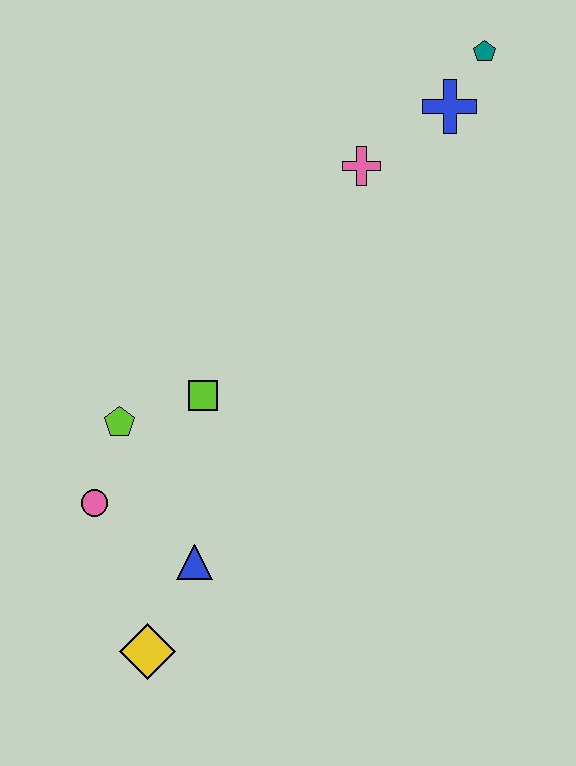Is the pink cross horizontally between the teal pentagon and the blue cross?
No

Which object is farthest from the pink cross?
The yellow diamond is farthest from the pink cross.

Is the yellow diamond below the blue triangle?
Yes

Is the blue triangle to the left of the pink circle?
No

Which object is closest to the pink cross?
The blue cross is closest to the pink cross.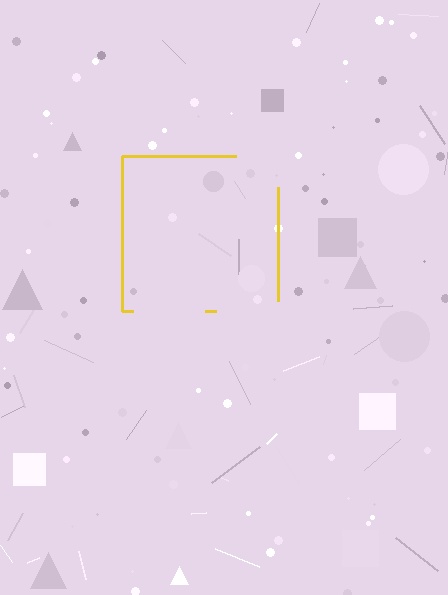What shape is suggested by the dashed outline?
The dashed outline suggests a square.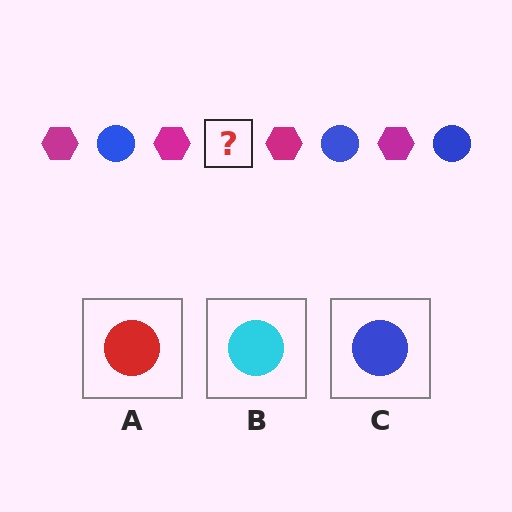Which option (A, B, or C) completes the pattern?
C.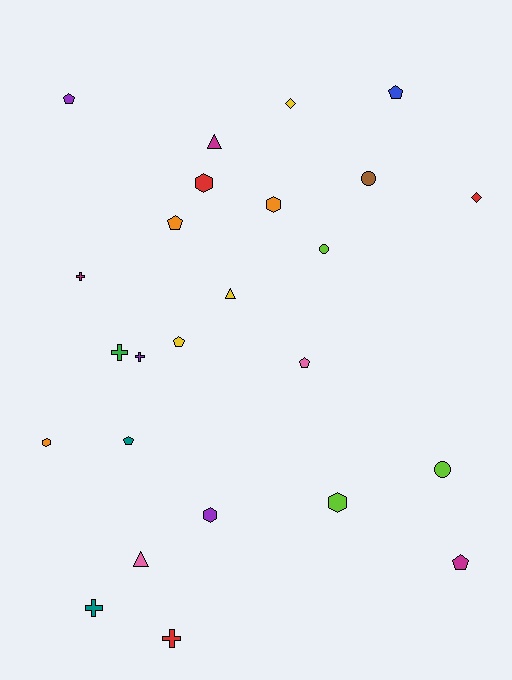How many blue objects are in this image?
There is 1 blue object.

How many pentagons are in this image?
There are 7 pentagons.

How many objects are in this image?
There are 25 objects.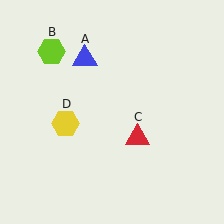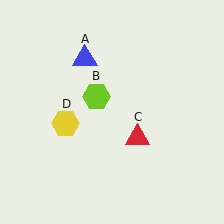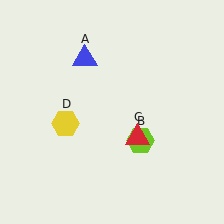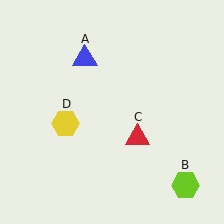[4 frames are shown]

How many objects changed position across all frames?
1 object changed position: lime hexagon (object B).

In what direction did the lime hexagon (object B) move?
The lime hexagon (object B) moved down and to the right.